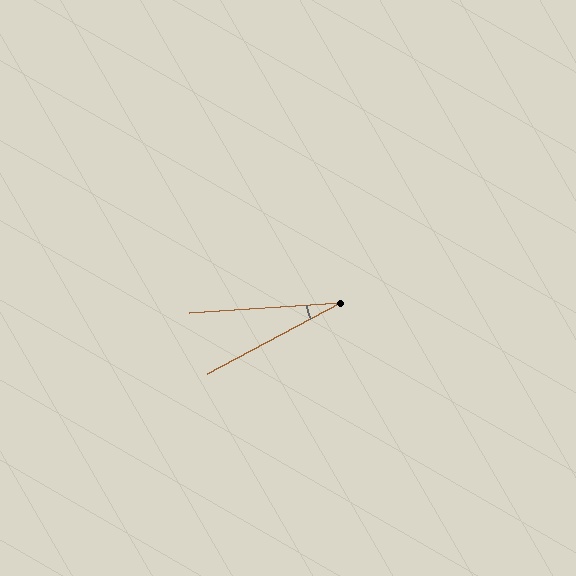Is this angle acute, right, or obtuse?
It is acute.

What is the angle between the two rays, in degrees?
Approximately 24 degrees.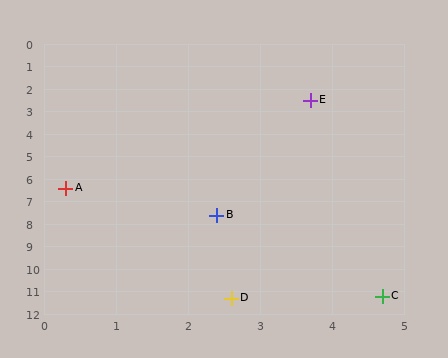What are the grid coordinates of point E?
Point E is at approximately (3.7, 2.5).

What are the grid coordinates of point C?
Point C is at approximately (4.7, 11.2).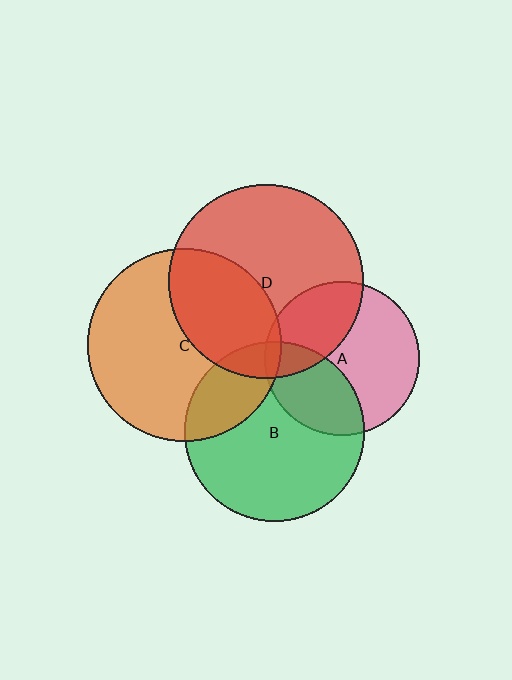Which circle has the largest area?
Circle D (red).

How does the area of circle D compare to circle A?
Approximately 1.6 times.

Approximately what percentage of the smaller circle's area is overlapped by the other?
Approximately 35%.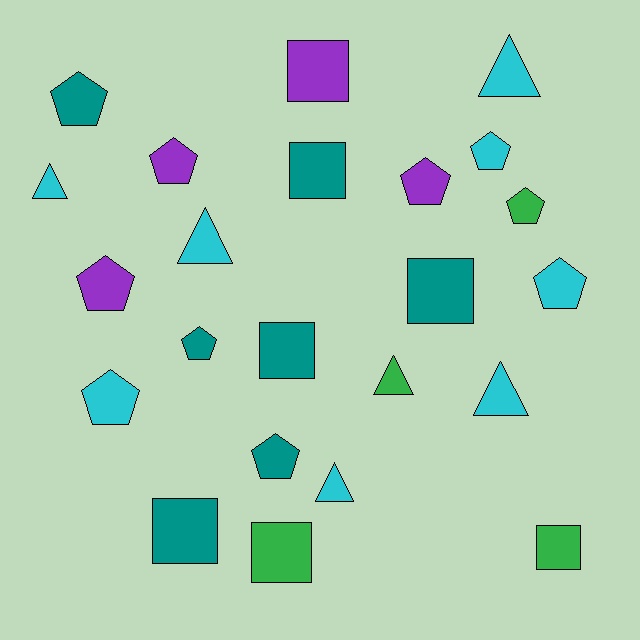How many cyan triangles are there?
There are 5 cyan triangles.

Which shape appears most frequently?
Pentagon, with 10 objects.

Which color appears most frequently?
Cyan, with 8 objects.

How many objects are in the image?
There are 23 objects.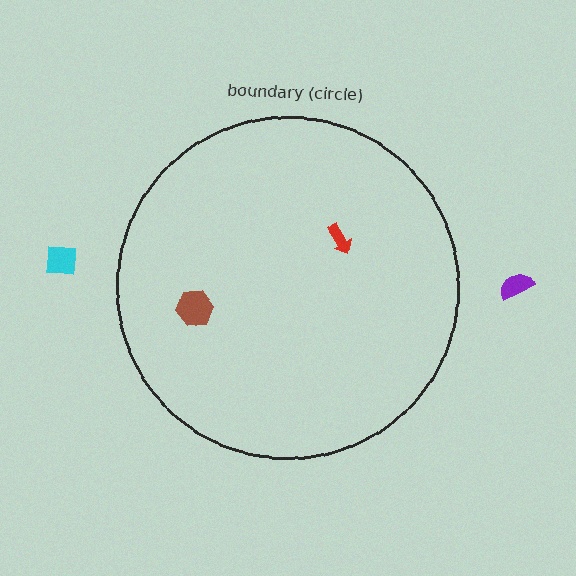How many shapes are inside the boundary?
2 inside, 2 outside.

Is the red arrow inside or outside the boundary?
Inside.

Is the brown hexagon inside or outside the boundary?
Inside.